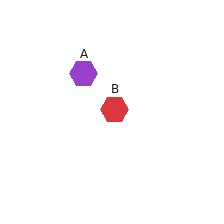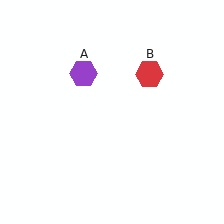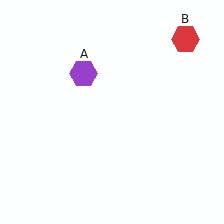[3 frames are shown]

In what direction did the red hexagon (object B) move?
The red hexagon (object B) moved up and to the right.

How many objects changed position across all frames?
1 object changed position: red hexagon (object B).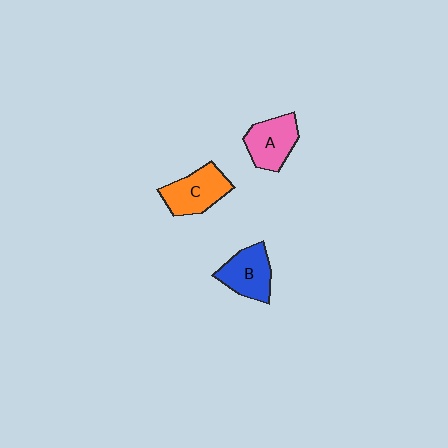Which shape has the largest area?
Shape C (orange).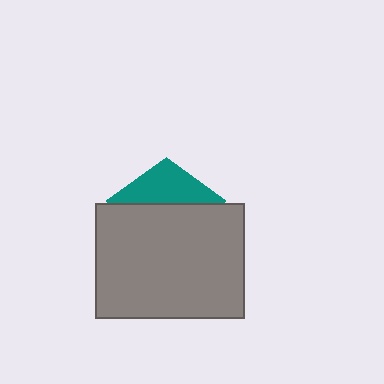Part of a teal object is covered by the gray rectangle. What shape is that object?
It is a pentagon.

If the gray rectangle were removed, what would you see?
You would see the complete teal pentagon.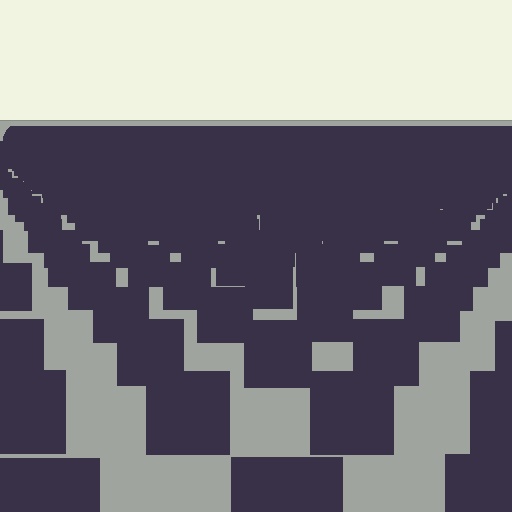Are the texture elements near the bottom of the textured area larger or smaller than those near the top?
Larger. Near the bottom, elements are closer to the viewer and appear at a bigger on-screen size.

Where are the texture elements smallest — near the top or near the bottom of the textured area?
Near the top.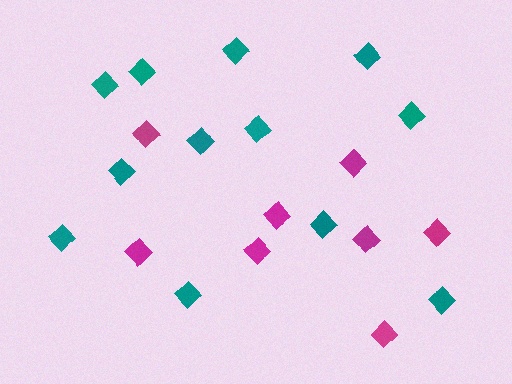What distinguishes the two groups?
There are 2 groups: one group of teal diamonds (12) and one group of magenta diamonds (8).